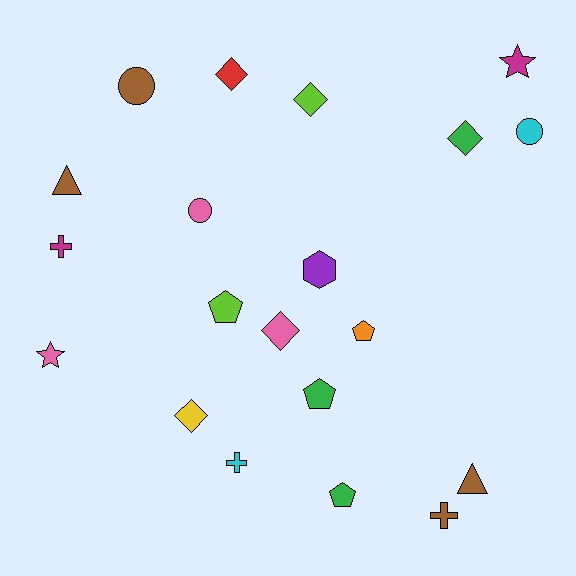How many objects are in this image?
There are 20 objects.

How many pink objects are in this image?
There are 3 pink objects.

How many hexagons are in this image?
There is 1 hexagon.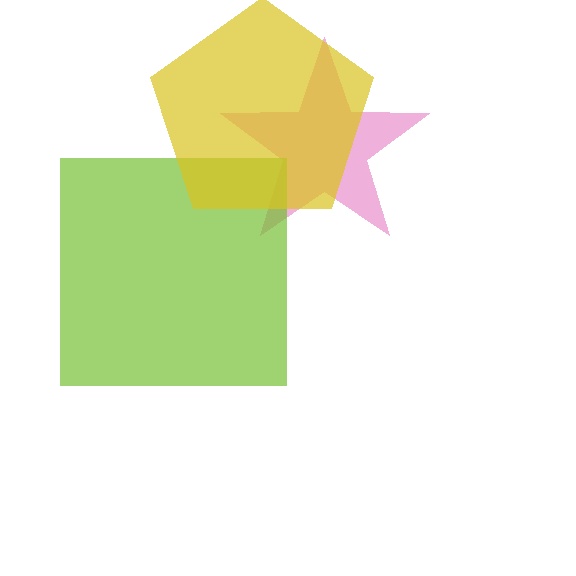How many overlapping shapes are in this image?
There are 3 overlapping shapes in the image.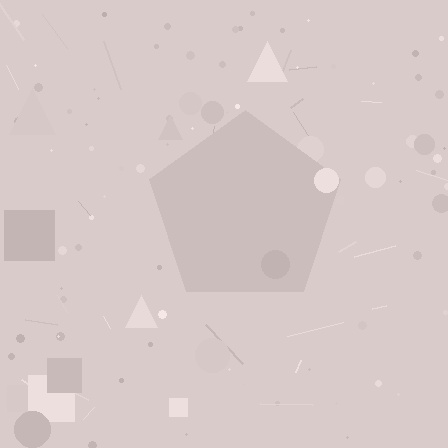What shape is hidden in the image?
A pentagon is hidden in the image.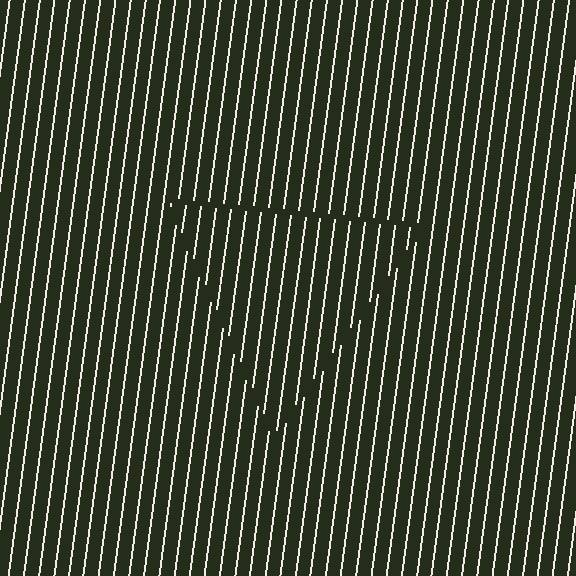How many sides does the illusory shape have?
3 sides — the line-ends trace a triangle.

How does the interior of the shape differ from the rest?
The interior of the shape contains the same grating, shifted by half a period — the contour is defined by the phase discontinuity where line-ends from the inner and outer gratings abut.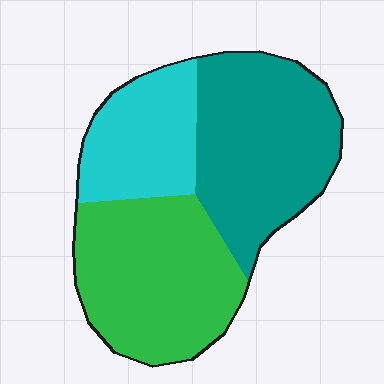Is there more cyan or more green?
Green.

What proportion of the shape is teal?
Teal covers 39% of the shape.